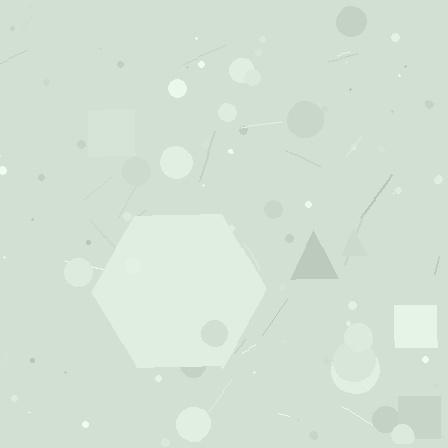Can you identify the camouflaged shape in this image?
The camouflaged shape is a hexagon.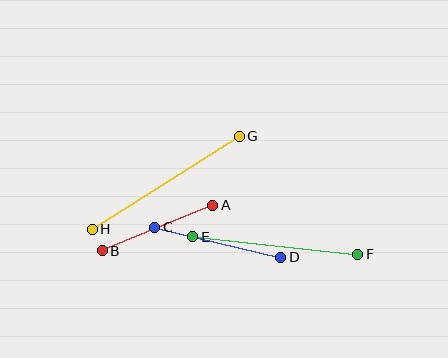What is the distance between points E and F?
The distance is approximately 166 pixels.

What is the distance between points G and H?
The distance is approximately 173 pixels.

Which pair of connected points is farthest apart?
Points G and H are farthest apart.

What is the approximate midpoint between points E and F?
The midpoint is at approximately (275, 246) pixels.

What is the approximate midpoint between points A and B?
The midpoint is at approximately (157, 228) pixels.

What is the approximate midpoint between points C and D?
The midpoint is at approximately (218, 242) pixels.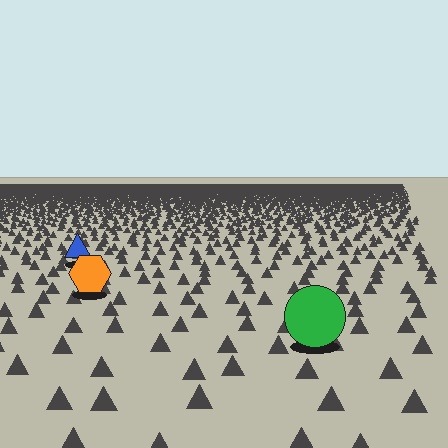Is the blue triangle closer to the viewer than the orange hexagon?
No. The orange hexagon is closer — you can tell from the texture gradient: the ground texture is coarser near it.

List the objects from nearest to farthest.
From nearest to farthest: the green circle, the orange hexagon, the blue triangle.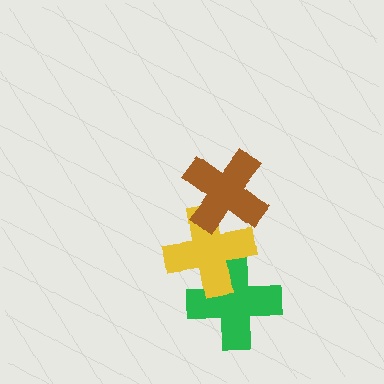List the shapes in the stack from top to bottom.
From top to bottom: the brown cross, the yellow cross, the green cross.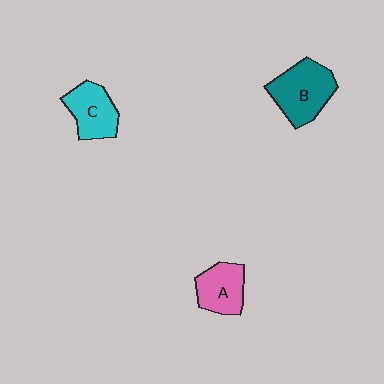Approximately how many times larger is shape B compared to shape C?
Approximately 1.3 times.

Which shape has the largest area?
Shape B (teal).